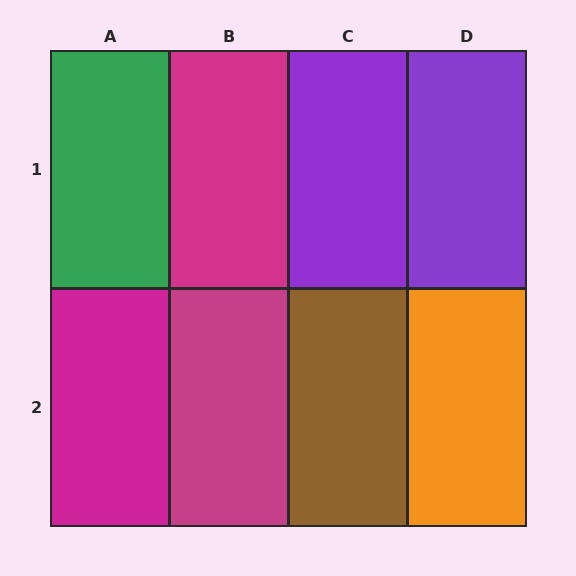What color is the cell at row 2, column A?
Magenta.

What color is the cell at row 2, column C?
Brown.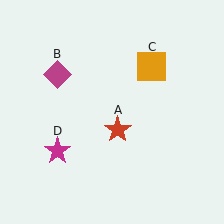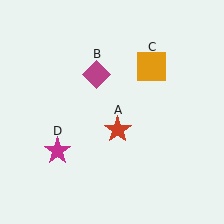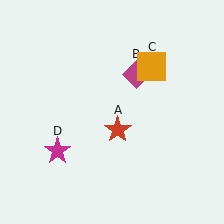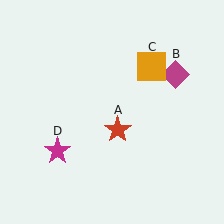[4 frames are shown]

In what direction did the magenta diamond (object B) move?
The magenta diamond (object B) moved right.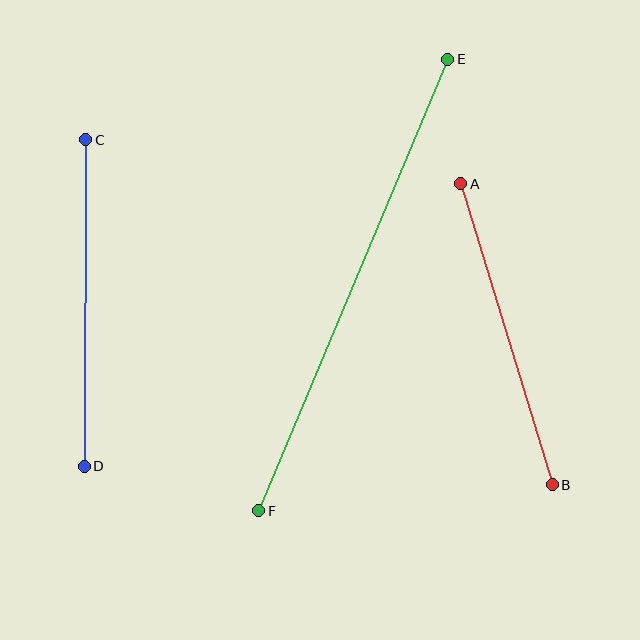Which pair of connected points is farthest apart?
Points E and F are farthest apart.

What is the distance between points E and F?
The distance is approximately 489 pixels.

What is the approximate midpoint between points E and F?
The midpoint is at approximately (353, 285) pixels.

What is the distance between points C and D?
The distance is approximately 326 pixels.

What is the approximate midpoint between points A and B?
The midpoint is at approximately (507, 334) pixels.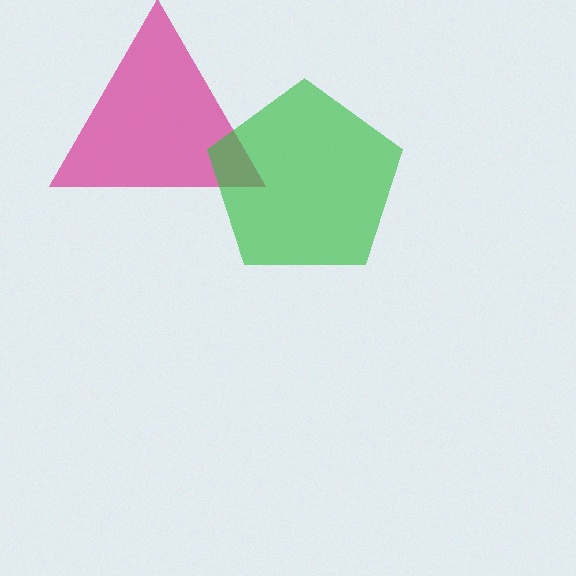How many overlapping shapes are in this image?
There are 2 overlapping shapes in the image.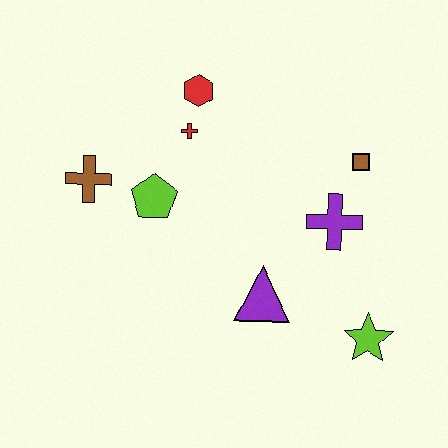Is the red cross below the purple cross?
No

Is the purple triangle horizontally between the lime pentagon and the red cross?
No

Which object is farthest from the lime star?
The brown cross is farthest from the lime star.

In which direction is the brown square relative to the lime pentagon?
The brown square is to the right of the lime pentagon.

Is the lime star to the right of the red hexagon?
Yes